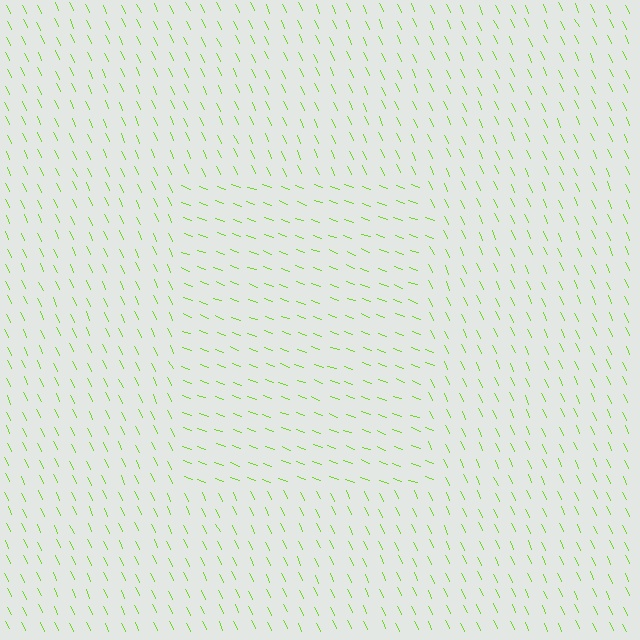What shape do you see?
I see a rectangle.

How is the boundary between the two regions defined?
The boundary is defined purely by a change in line orientation (approximately 45 degrees difference). All lines are the same color and thickness.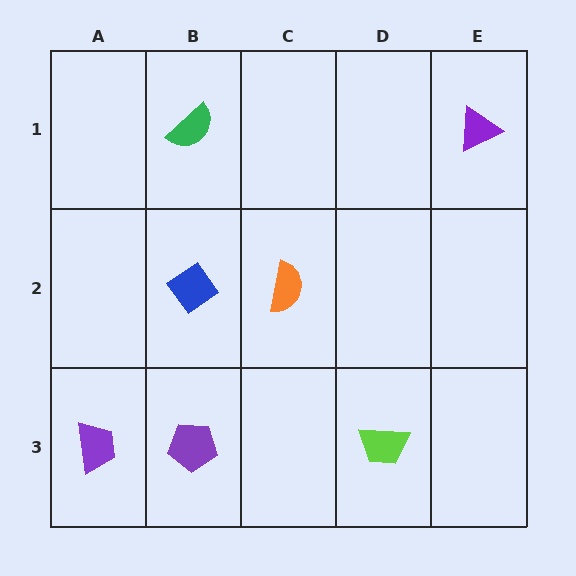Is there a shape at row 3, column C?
No, that cell is empty.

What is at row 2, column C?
An orange semicircle.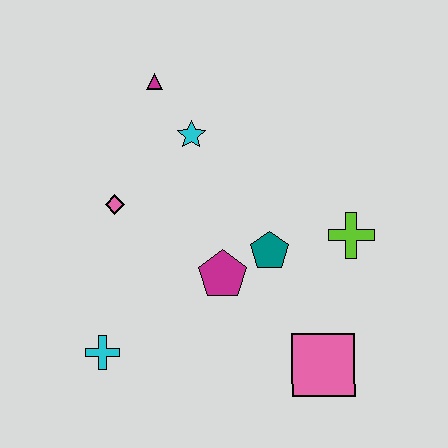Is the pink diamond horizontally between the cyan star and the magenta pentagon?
No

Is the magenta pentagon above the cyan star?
No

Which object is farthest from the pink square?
The magenta triangle is farthest from the pink square.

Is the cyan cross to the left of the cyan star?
Yes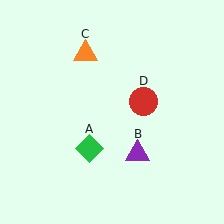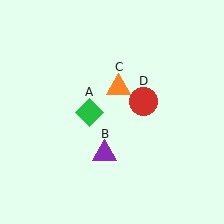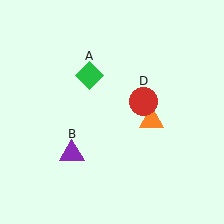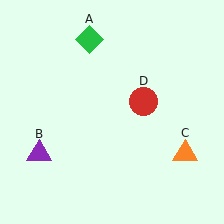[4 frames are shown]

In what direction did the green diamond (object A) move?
The green diamond (object A) moved up.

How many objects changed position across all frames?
3 objects changed position: green diamond (object A), purple triangle (object B), orange triangle (object C).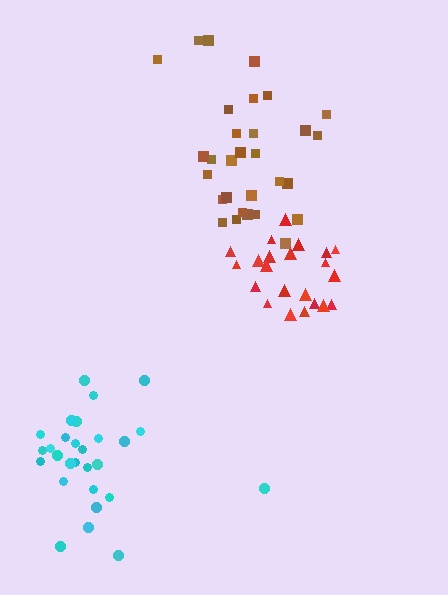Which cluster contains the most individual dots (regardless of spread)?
Brown (30).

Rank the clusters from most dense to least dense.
red, cyan, brown.